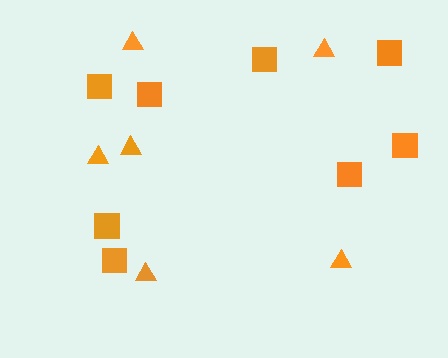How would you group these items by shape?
There are 2 groups: one group of squares (8) and one group of triangles (6).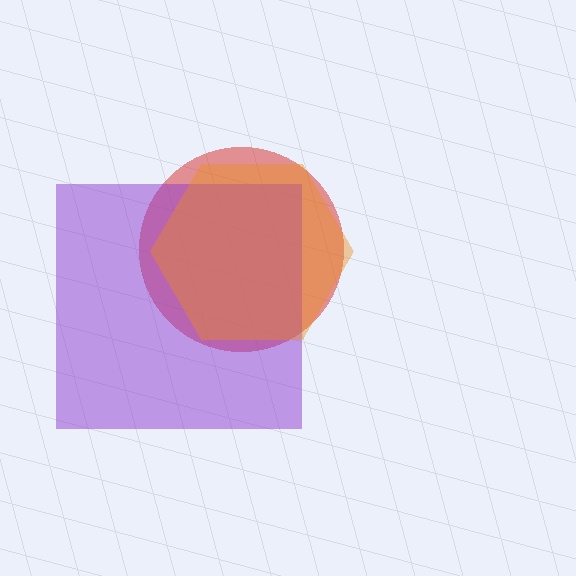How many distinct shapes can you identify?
There are 3 distinct shapes: a red circle, a purple square, an orange hexagon.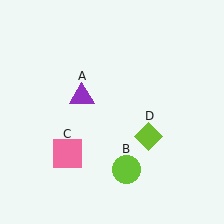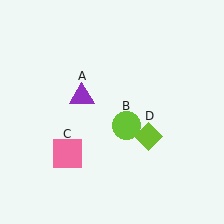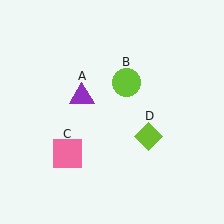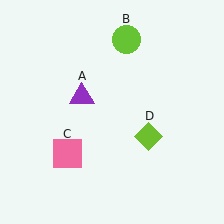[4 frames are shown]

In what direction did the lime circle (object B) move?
The lime circle (object B) moved up.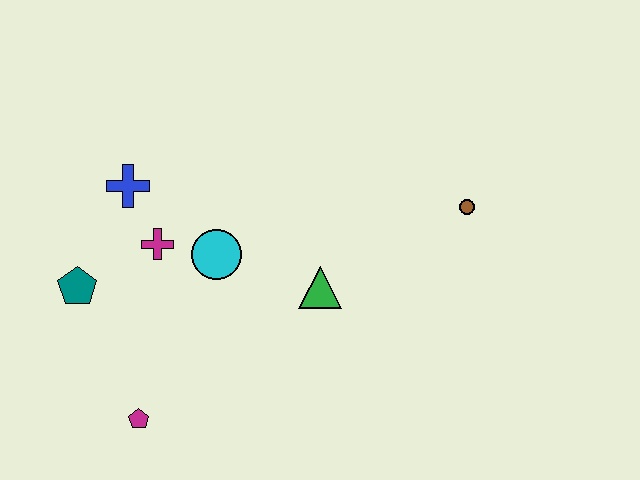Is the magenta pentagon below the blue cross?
Yes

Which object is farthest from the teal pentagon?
The brown circle is farthest from the teal pentagon.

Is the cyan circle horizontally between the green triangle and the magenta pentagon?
Yes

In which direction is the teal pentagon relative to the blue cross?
The teal pentagon is below the blue cross.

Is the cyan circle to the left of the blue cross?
No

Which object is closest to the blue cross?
The magenta cross is closest to the blue cross.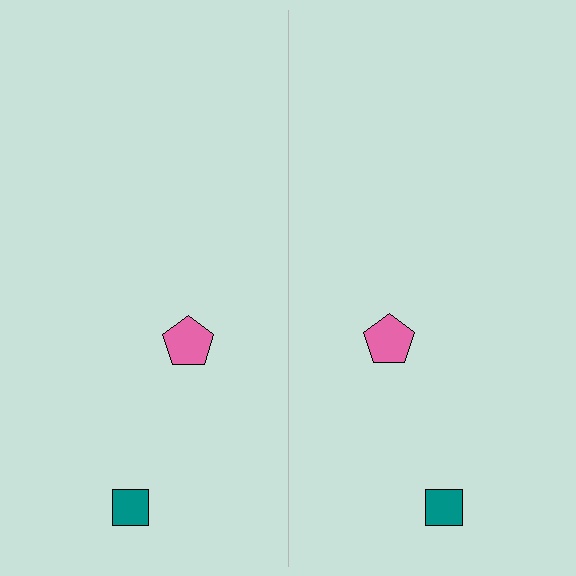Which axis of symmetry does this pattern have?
The pattern has a vertical axis of symmetry running through the center of the image.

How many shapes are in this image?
There are 4 shapes in this image.